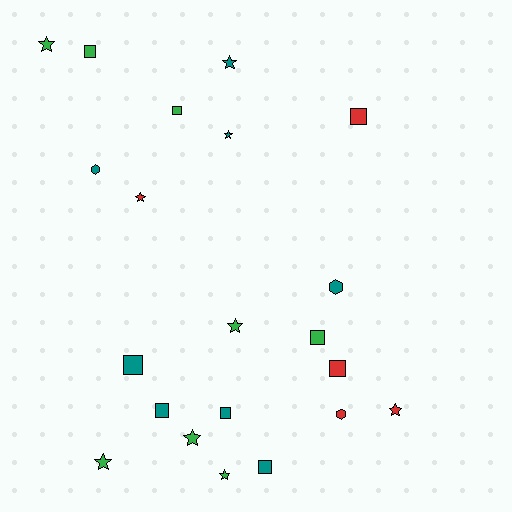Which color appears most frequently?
Teal, with 8 objects.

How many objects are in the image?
There are 21 objects.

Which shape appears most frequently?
Star, with 9 objects.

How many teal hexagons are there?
There are 2 teal hexagons.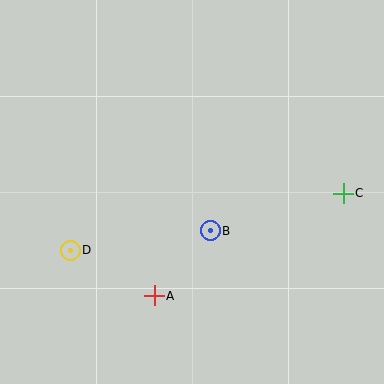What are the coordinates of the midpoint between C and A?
The midpoint between C and A is at (249, 245).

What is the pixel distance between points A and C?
The distance between A and C is 215 pixels.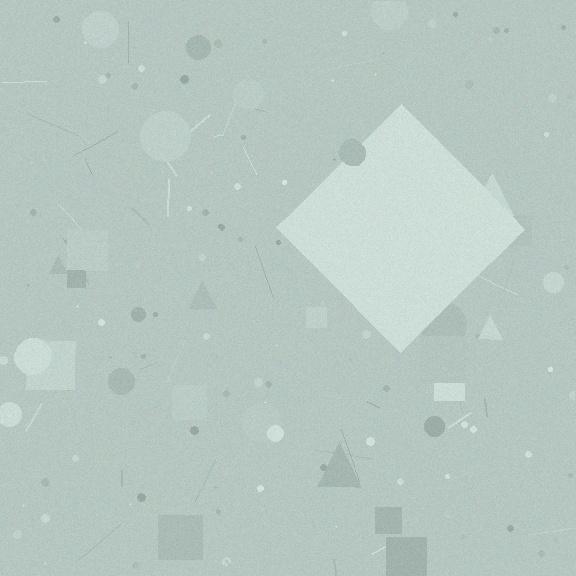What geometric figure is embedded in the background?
A diamond is embedded in the background.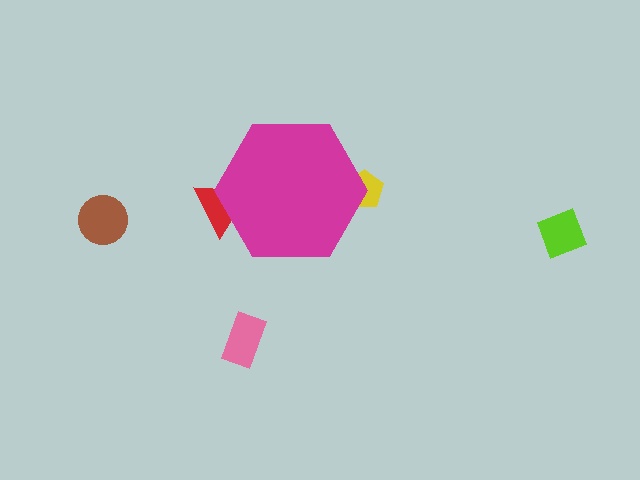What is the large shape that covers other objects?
A magenta hexagon.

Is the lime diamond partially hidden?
No, the lime diamond is fully visible.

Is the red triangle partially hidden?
Yes, the red triangle is partially hidden behind the magenta hexagon.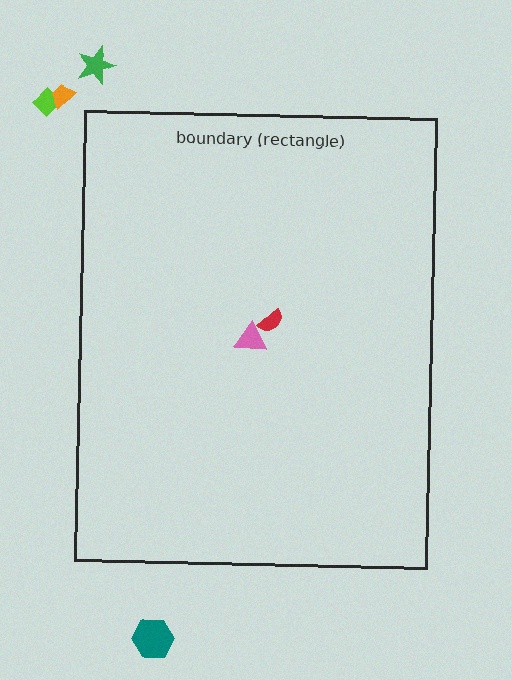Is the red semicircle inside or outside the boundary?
Inside.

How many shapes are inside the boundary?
2 inside, 4 outside.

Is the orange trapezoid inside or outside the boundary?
Outside.